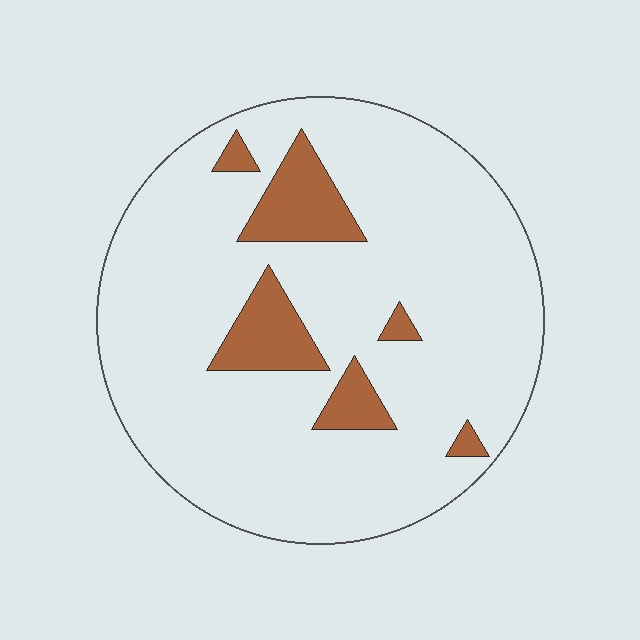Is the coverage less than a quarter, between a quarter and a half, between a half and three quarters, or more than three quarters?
Less than a quarter.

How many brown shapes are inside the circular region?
6.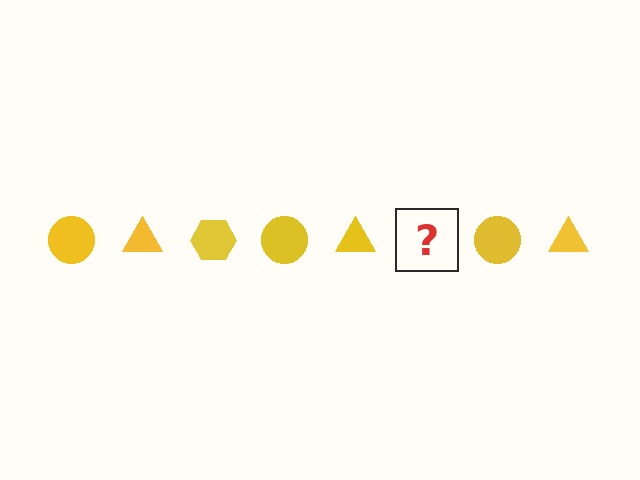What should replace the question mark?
The question mark should be replaced with a yellow hexagon.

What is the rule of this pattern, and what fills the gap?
The rule is that the pattern cycles through circle, triangle, hexagon shapes in yellow. The gap should be filled with a yellow hexagon.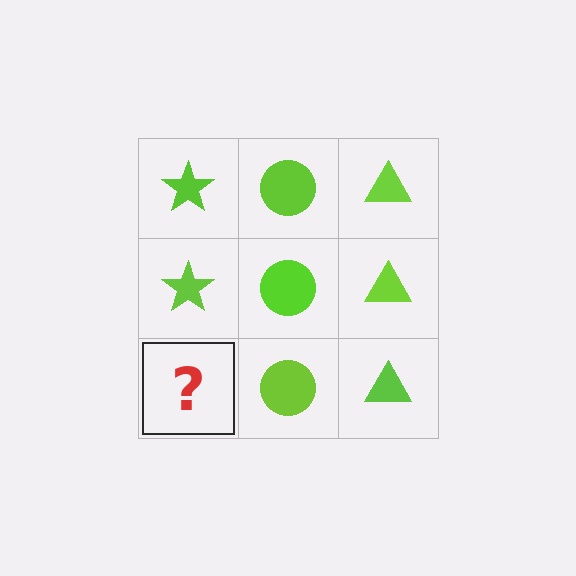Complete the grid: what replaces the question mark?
The question mark should be replaced with a lime star.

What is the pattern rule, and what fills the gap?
The rule is that each column has a consistent shape. The gap should be filled with a lime star.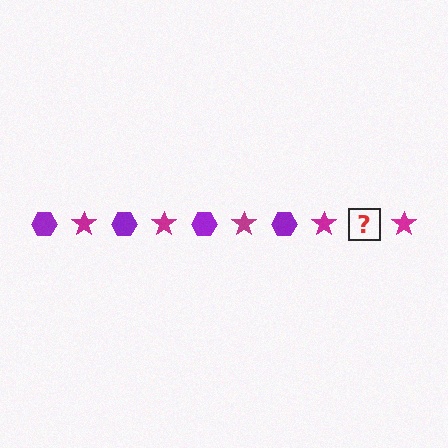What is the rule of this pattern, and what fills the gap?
The rule is that the pattern alternates between purple hexagon and magenta star. The gap should be filled with a purple hexagon.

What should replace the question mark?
The question mark should be replaced with a purple hexagon.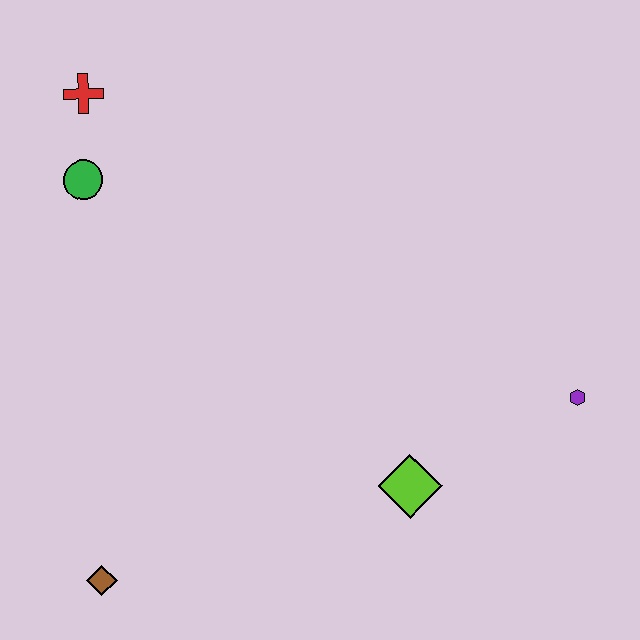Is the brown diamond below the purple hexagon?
Yes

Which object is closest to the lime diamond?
The purple hexagon is closest to the lime diamond.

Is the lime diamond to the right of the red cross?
Yes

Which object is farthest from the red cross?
The purple hexagon is farthest from the red cross.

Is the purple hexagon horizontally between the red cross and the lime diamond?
No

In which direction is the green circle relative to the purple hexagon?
The green circle is to the left of the purple hexagon.